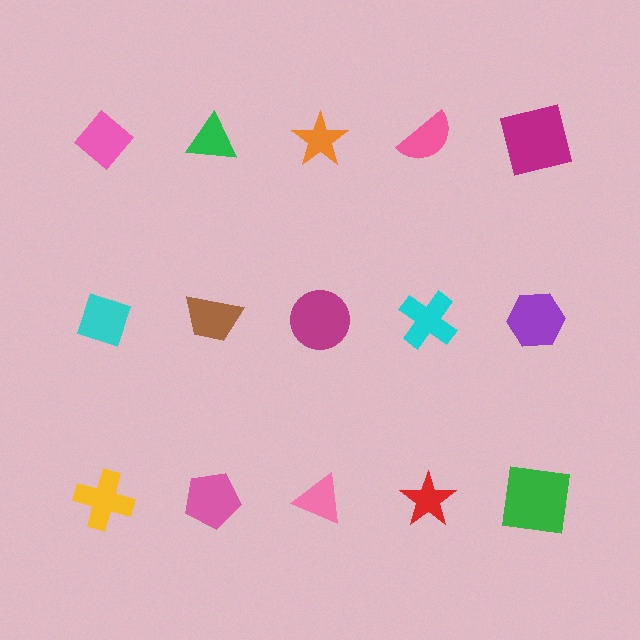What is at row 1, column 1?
A pink diamond.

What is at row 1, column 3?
An orange star.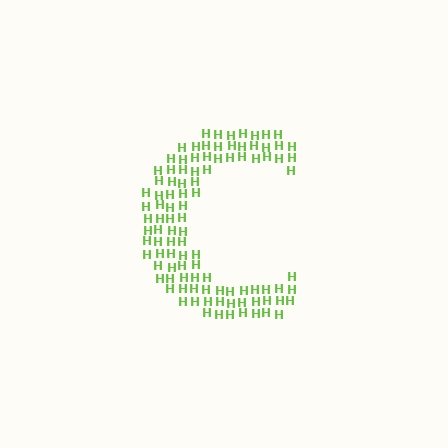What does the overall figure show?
The overall figure shows the letter C.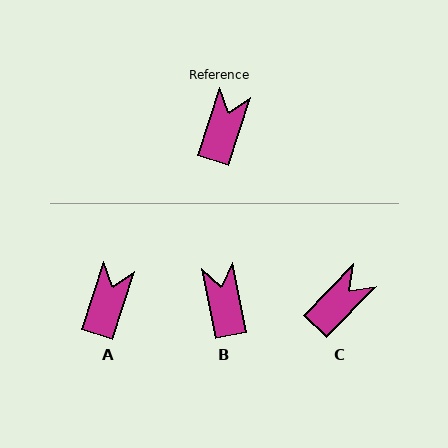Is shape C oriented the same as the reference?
No, it is off by about 26 degrees.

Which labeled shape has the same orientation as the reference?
A.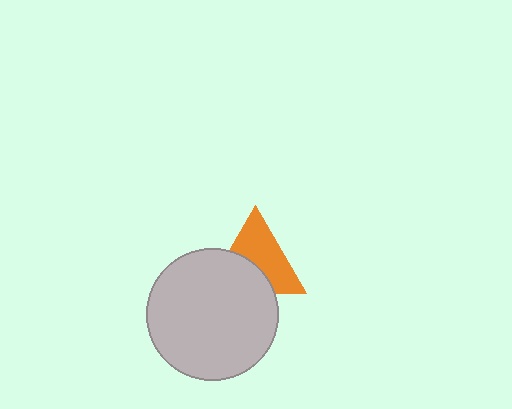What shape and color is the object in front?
The object in front is a light gray circle.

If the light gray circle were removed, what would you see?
You would see the complete orange triangle.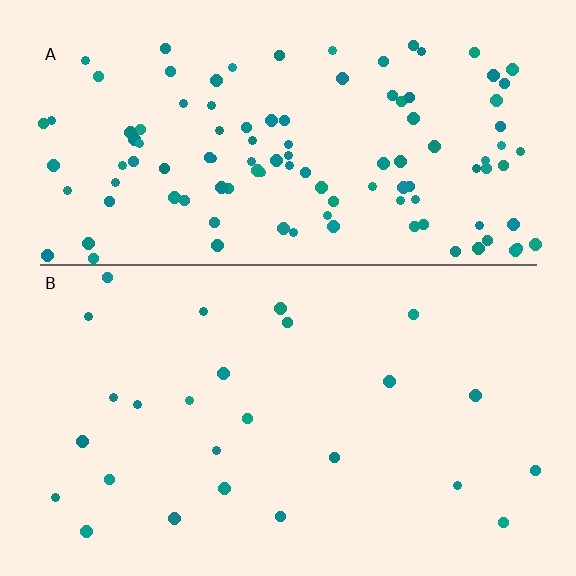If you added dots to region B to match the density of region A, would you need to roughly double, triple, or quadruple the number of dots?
Approximately quadruple.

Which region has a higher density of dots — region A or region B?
A (the top).